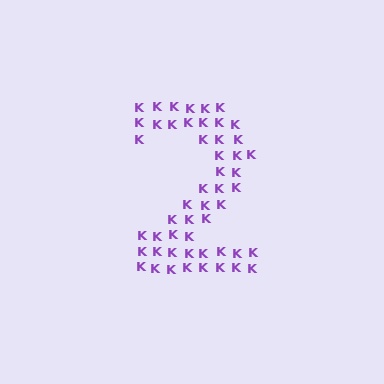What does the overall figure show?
The overall figure shows the digit 2.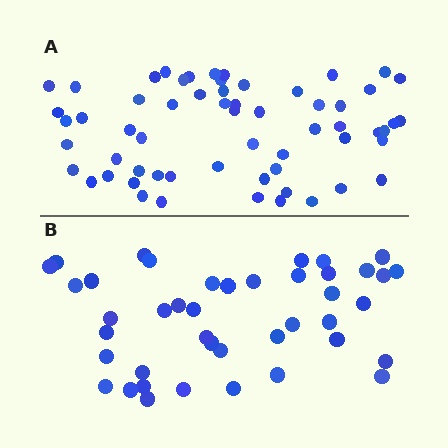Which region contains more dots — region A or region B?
Region A (the top region) has more dots.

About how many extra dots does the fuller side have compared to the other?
Region A has approximately 20 more dots than region B.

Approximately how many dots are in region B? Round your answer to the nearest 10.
About 40 dots. (The exact count is 42, which rounds to 40.)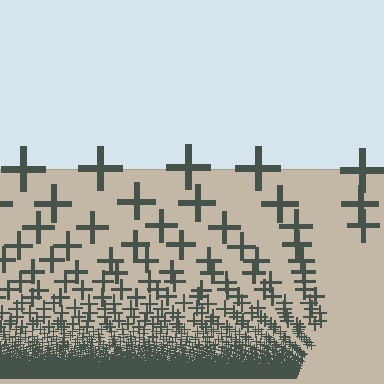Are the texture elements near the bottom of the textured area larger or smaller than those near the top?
Smaller. The gradient is inverted — elements near the bottom are smaller and denser.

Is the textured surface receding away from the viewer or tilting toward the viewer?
The surface appears to tilt toward the viewer. Texture elements get larger and sparser toward the top.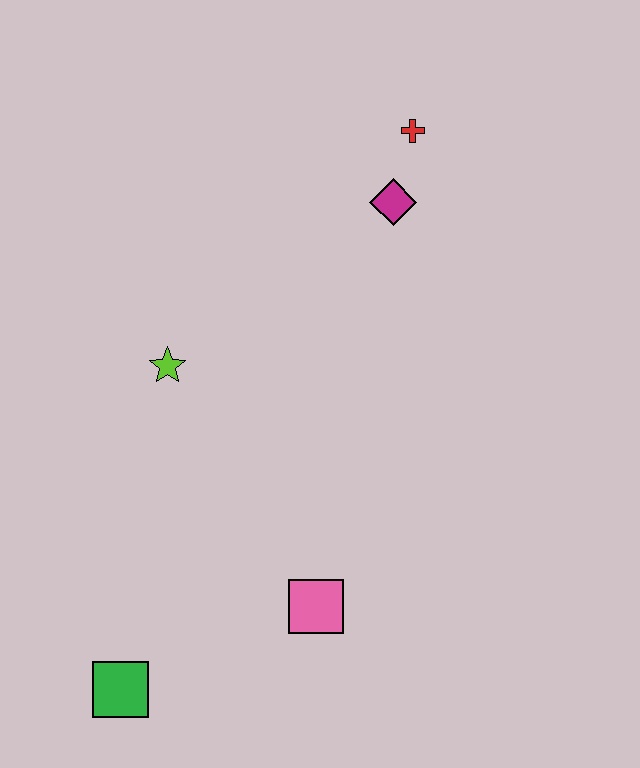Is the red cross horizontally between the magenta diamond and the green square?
No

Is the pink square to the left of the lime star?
No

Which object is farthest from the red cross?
The green square is farthest from the red cross.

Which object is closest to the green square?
The pink square is closest to the green square.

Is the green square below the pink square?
Yes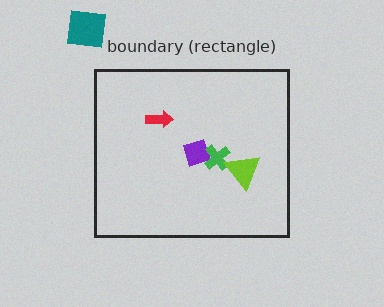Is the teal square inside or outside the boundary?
Outside.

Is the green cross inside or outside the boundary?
Inside.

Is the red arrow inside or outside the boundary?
Inside.